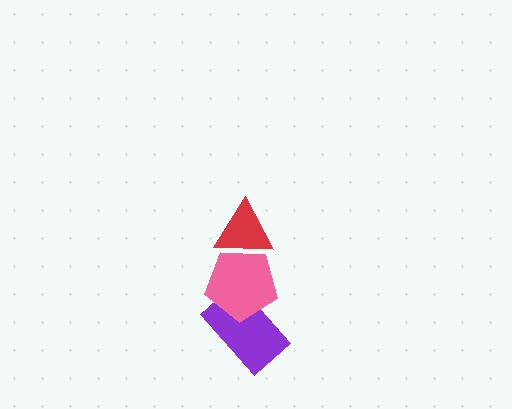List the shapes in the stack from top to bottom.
From top to bottom: the red triangle, the pink pentagon, the purple rectangle.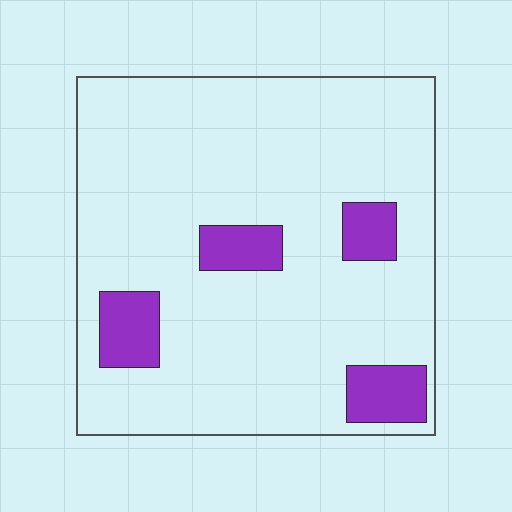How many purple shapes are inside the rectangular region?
4.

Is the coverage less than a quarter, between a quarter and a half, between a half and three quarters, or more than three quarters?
Less than a quarter.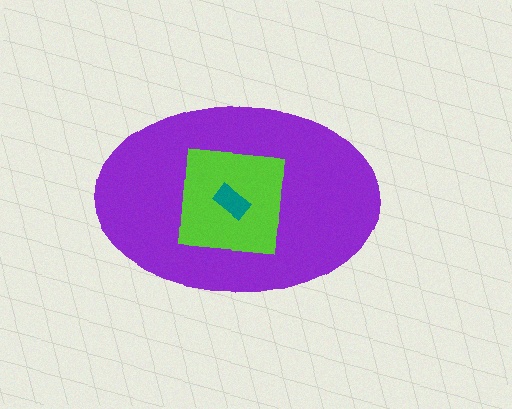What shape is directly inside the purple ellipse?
The lime square.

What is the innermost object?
The teal rectangle.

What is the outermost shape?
The purple ellipse.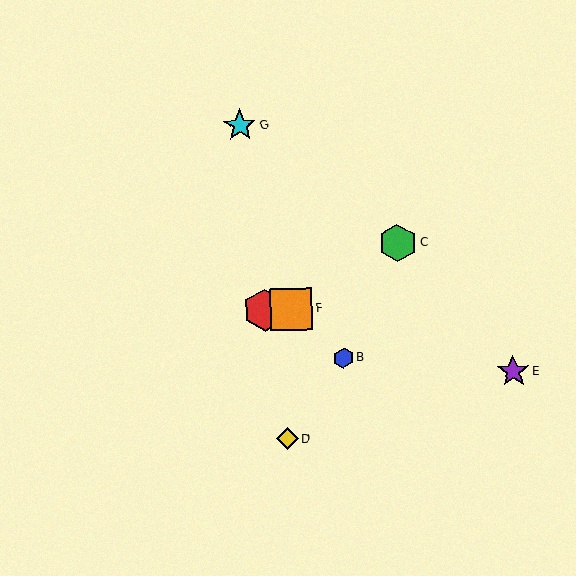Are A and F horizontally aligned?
Yes, both are at y≈310.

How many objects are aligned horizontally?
2 objects (A, F) are aligned horizontally.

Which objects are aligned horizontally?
Objects A, F are aligned horizontally.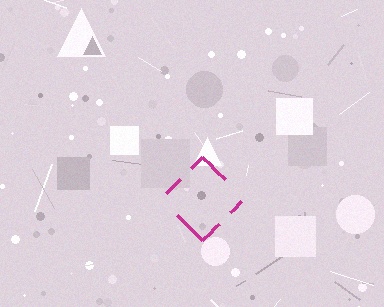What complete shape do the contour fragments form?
The contour fragments form a diamond.